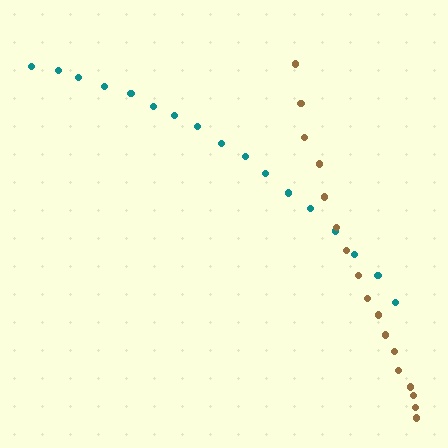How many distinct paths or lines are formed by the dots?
There are 2 distinct paths.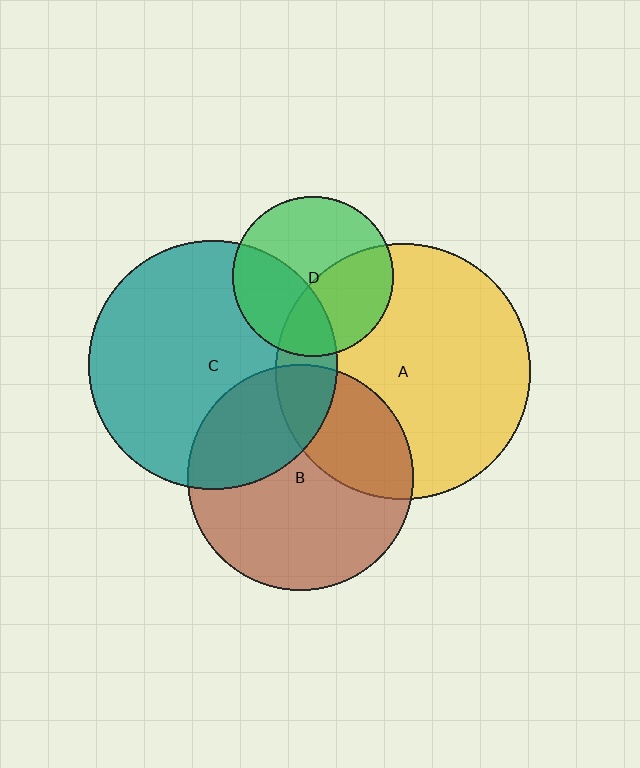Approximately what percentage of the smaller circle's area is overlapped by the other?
Approximately 40%.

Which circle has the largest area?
Circle A (yellow).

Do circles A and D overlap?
Yes.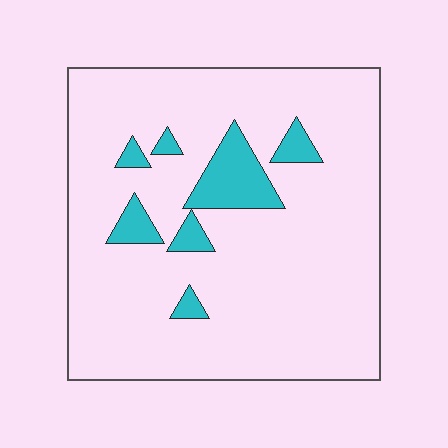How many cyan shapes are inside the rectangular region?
7.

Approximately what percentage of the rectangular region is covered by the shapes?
Approximately 10%.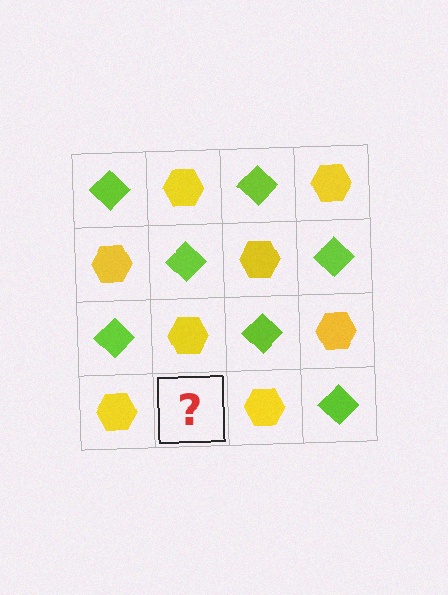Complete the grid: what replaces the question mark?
The question mark should be replaced with a lime diamond.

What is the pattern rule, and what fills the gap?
The rule is that it alternates lime diamond and yellow hexagon in a checkerboard pattern. The gap should be filled with a lime diamond.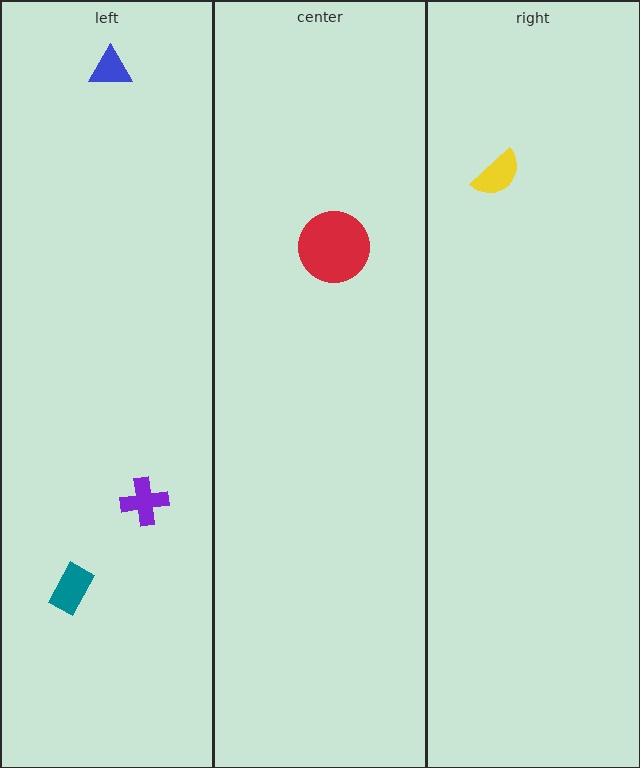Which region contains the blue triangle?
The left region.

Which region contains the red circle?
The center region.